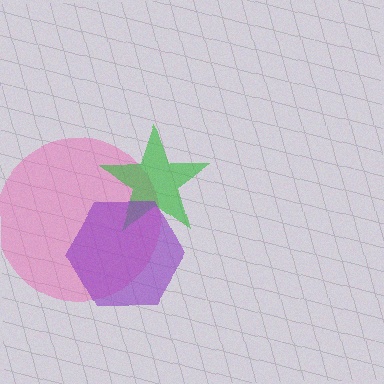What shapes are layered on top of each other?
The layered shapes are: a pink circle, a green star, a purple hexagon.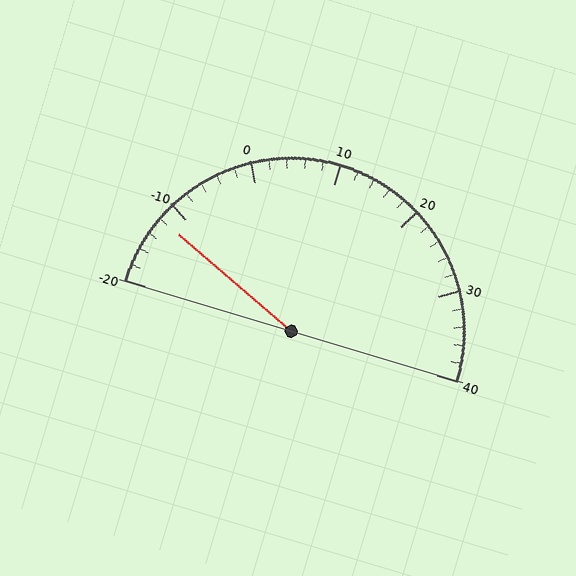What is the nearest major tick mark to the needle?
The nearest major tick mark is -10.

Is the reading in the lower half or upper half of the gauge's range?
The reading is in the lower half of the range (-20 to 40).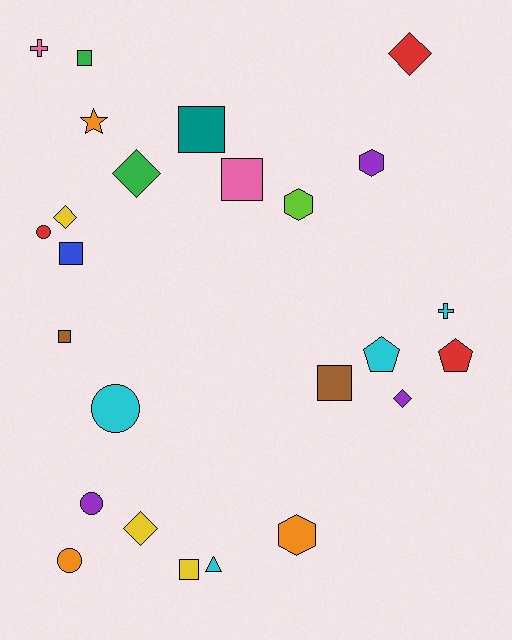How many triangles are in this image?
There is 1 triangle.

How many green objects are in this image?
There are 2 green objects.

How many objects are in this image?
There are 25 objects.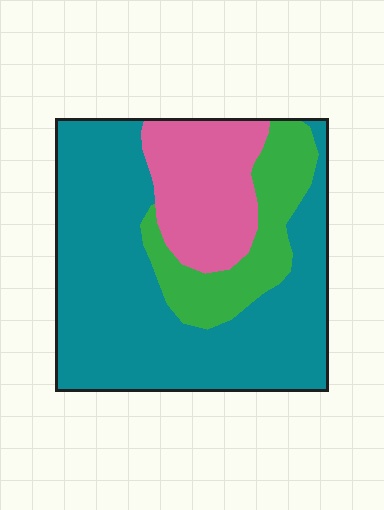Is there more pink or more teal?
Teal.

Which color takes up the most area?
Teal, at roughly 60%.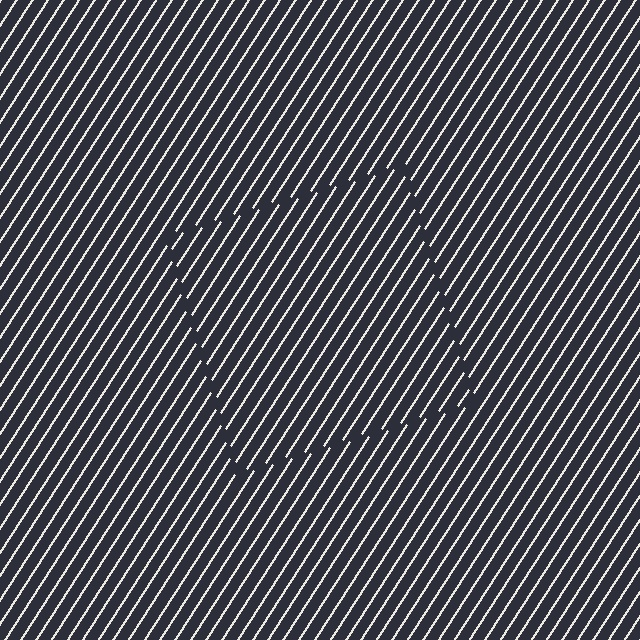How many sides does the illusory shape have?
4 sides — the line-ends trace a square.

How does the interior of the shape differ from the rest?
The interior of the shape contains the same grating, shifted by half a period — the contour is defined by the phase discontinuity where line-ends from the inner and outer gratings abut.